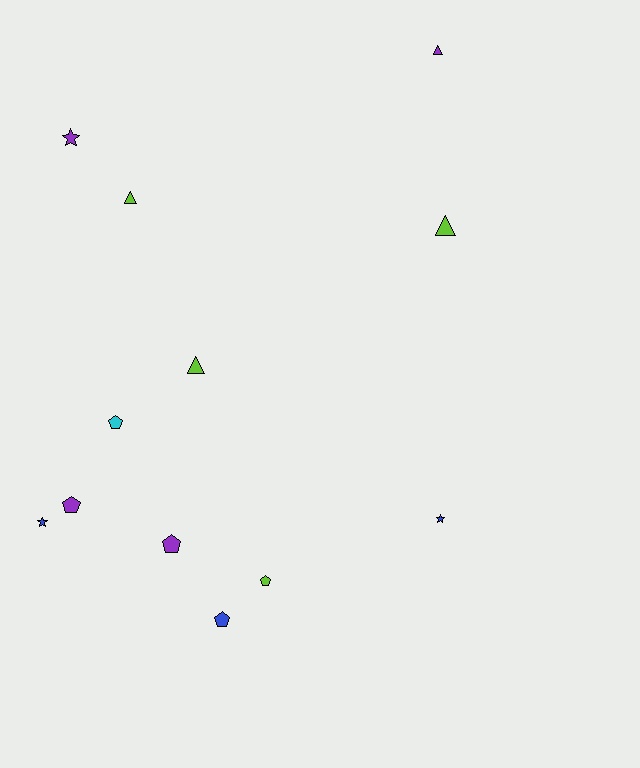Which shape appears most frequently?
Pentagon, with 5 objects.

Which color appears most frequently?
Lime, with 4 objects.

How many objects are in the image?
There are 12 objects.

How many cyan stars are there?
There are no cyan stars.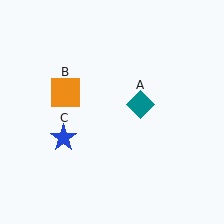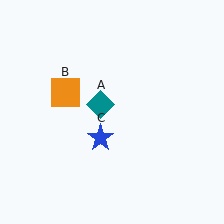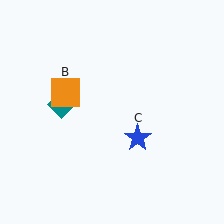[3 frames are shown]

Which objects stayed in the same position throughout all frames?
Orange square (object B) remained stationary.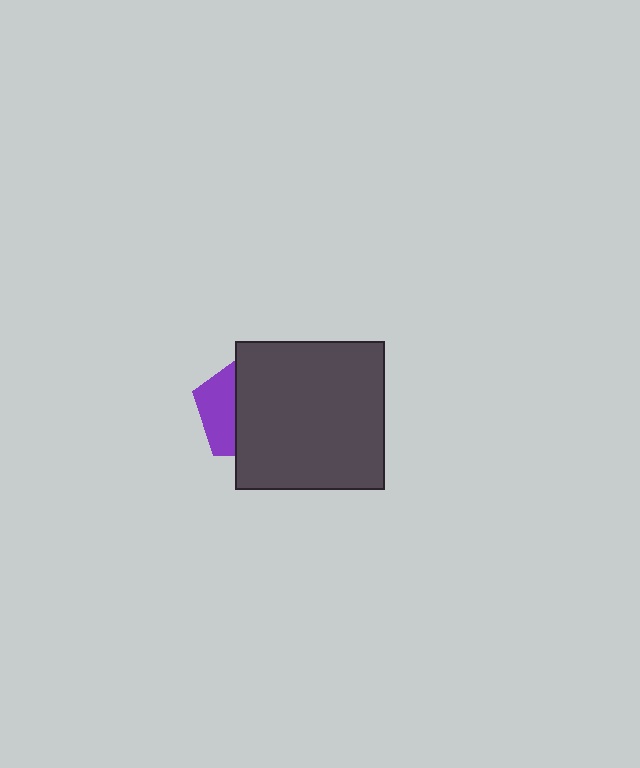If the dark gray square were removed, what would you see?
You would see the complete purple pentagon.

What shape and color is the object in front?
The object in front is a dark gray square.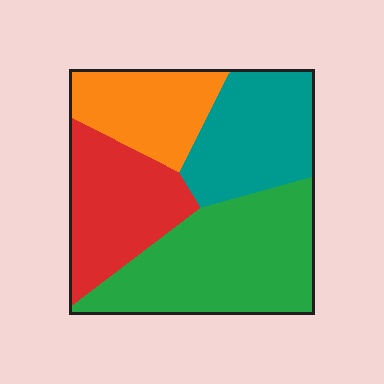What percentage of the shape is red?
Red takes up between a sixth and a third of the shape.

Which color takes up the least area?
Orange, at roughly 20%.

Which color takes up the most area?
Green, at roughly 35%.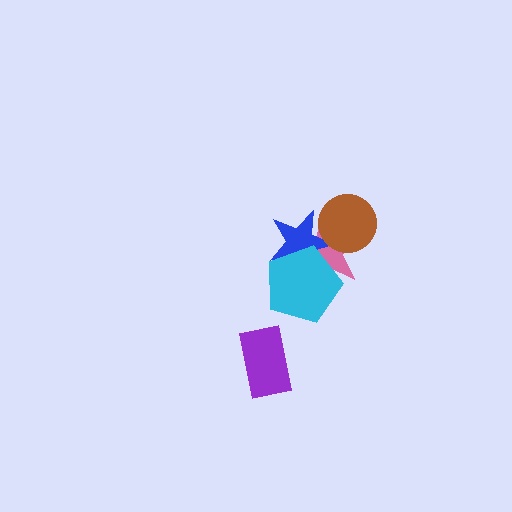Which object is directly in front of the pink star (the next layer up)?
The blue star is directly in front of the pink star.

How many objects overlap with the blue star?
3 objects overlap with the blue star.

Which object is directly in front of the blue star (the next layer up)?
The brown circle is directly in front of the blue star.